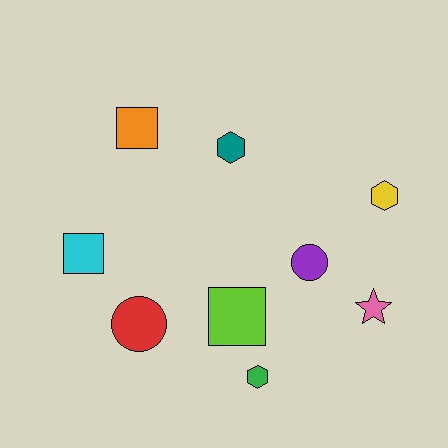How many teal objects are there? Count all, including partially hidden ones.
There is 1 teal object.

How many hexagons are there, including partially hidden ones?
There are 3 hexagons.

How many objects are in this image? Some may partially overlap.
There are 9 objects.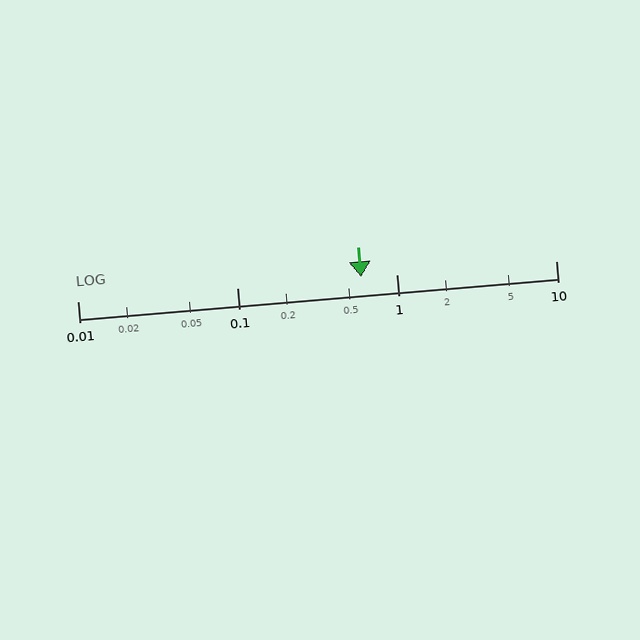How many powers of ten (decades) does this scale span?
The scale spans 3 decades, from 0.01 to 10.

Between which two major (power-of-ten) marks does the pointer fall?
The pointer is between 0.1 and 1.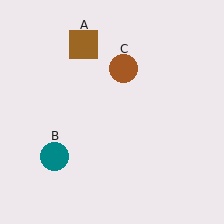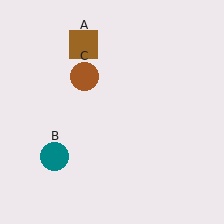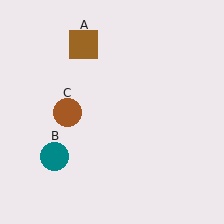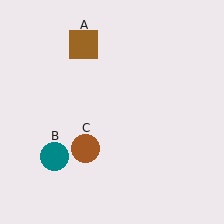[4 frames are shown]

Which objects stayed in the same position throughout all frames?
Brown square (object A) and teal circle (object B) remained stationary.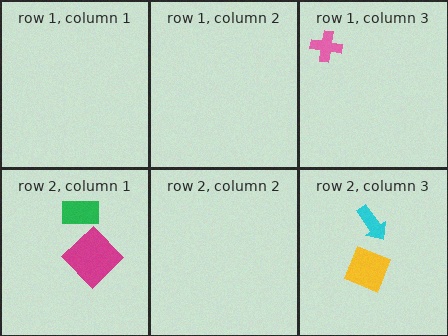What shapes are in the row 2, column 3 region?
The yellow diamond, the cyan arrow.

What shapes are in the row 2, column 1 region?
The green rectangle, the magenta diamond.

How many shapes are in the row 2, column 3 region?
2.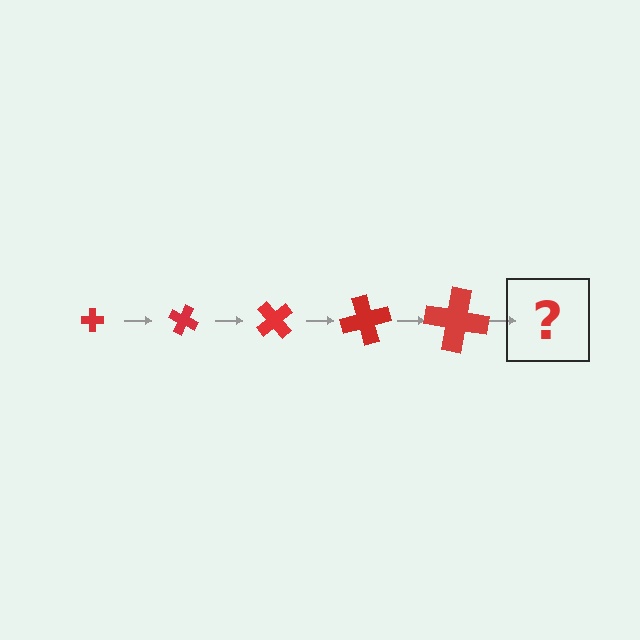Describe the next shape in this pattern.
It should be a cross, larger than the previous one and rotated 125 degrees from the start.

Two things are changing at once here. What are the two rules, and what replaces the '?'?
The two rules are that the cross grows larger each step and it rotates 25 degrees each step. The '?' should be a cross, larger than the previous one and rotated 125 degrees from the start.